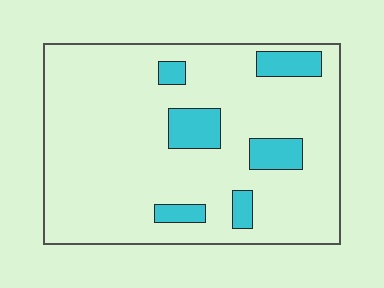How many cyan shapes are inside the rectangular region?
6.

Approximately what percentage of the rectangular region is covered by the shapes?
Approximately 15%.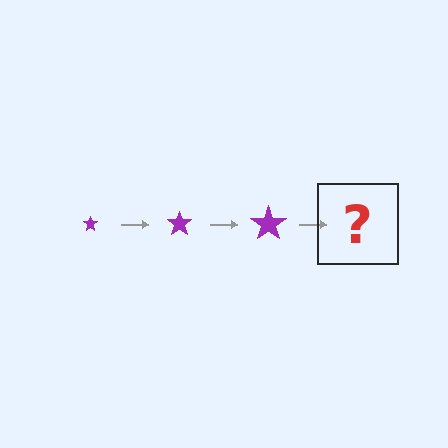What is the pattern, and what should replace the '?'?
The pattern is that the star gets progressively larger each step. The '?' should be a purple star, larger than the previous one.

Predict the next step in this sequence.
The next step is a purple star, larger than the previous one.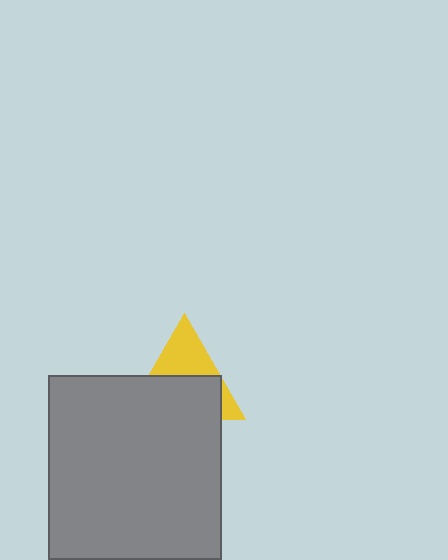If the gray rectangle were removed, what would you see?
You would see the complete yellow triangle.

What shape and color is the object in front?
The object in front is a gray rectangle.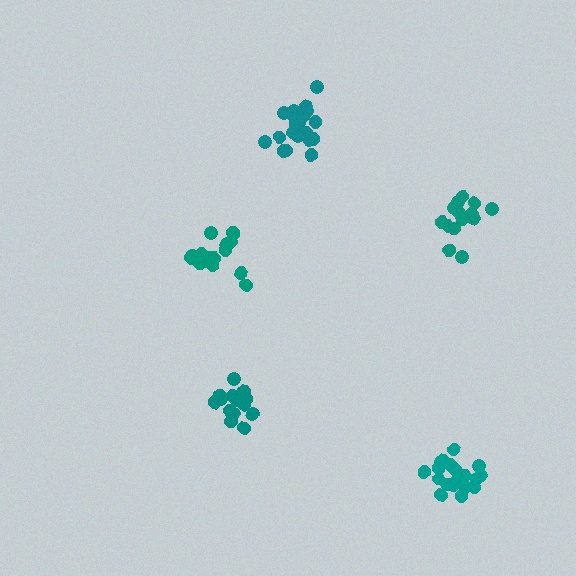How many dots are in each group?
Group 1: 21 dots, Group 2: 16 dots, Group 3: 16 dots, Group 4: 21 dots, Group 5: 16 dots (90 total).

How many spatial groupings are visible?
There are 5 spatial groupings.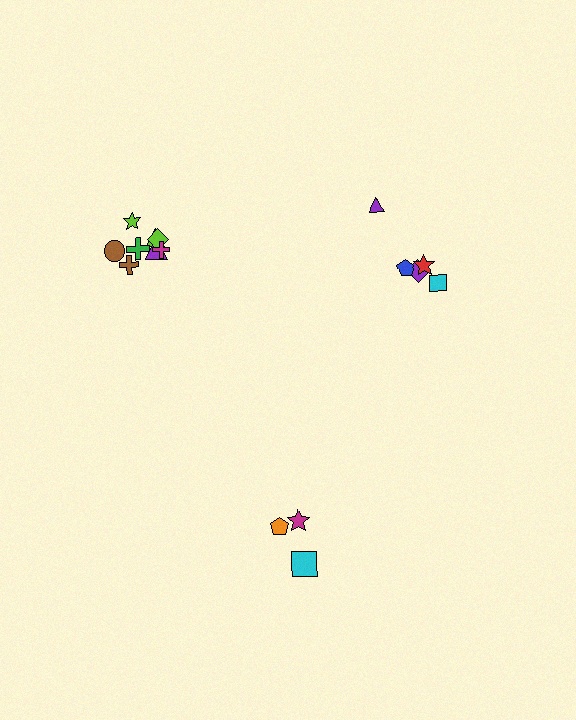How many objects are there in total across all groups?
There are 16 objects.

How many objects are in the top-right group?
There are 5 objects.